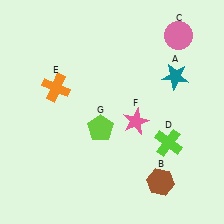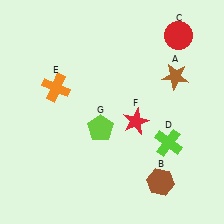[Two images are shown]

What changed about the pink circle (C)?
In Image 1, C is pink. In Image 2, it changed to red.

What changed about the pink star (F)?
In Image 1, F is pink. In Image 2, it changed to red.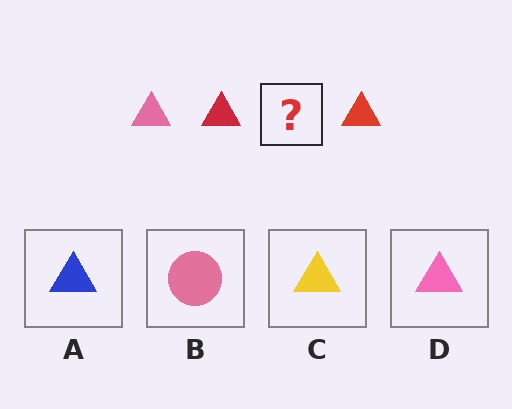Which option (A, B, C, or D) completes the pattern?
D.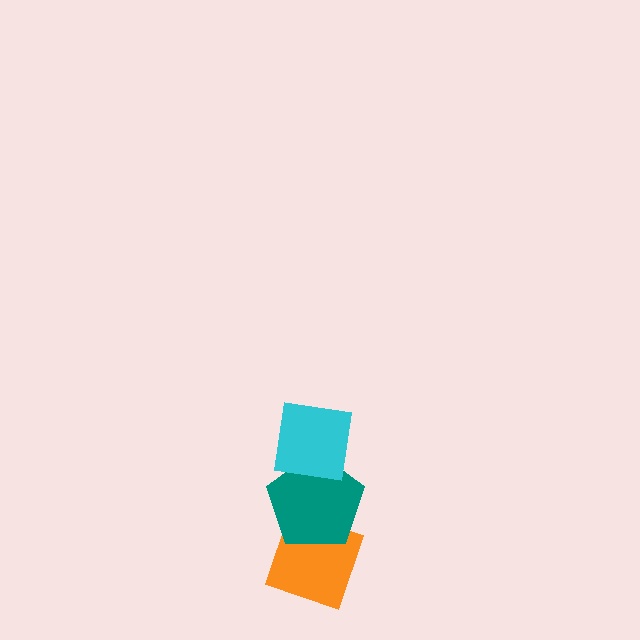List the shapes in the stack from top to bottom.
From top to bottom: the cyan square, the teal pentagon, the orange diamond.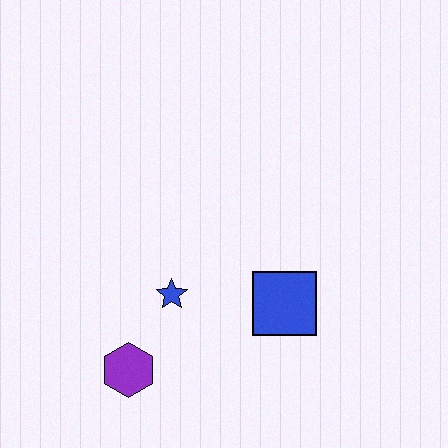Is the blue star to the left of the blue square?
Yes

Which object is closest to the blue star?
The purple hexagon is closest to the blue star.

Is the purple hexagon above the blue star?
No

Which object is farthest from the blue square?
The purple hexagon is farthest from the blue square.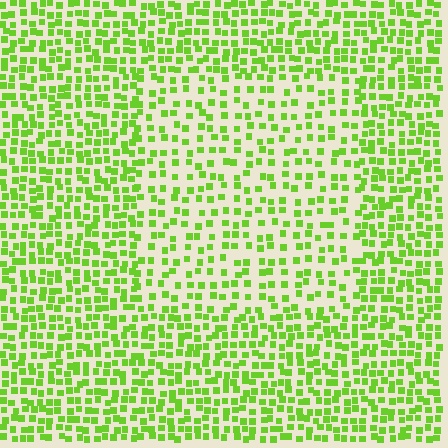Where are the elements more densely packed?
The elements are more densely packed outside the rectangle boundary.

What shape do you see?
I see a rectangle.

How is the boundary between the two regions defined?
The boundary is defined by a change in element density (approximately 1.7x ratio). All elements are the same color, size, and shape.